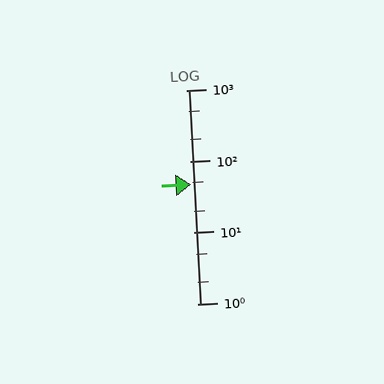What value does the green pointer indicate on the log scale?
The pointer indicates approximately 47.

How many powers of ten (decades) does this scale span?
The scale spans 3 decades, from 1 to 1000.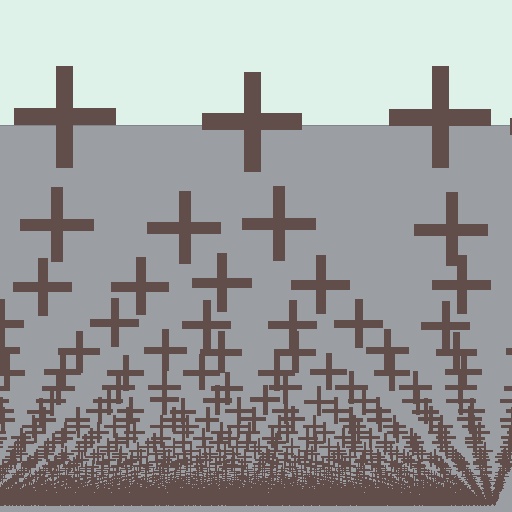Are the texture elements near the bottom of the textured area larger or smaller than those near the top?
Smaller. The gradient is inverted — elements near the bottom are smaller and denser.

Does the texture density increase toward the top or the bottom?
Density increases toward the bottom.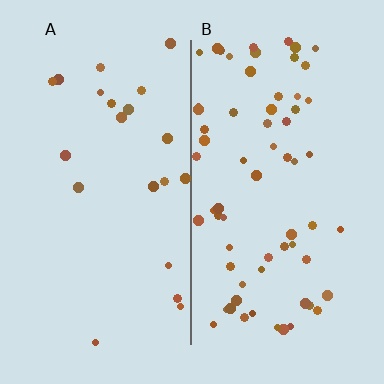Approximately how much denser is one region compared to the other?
Approximately 3.1× — region B over region A.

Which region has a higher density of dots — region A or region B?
B (the right).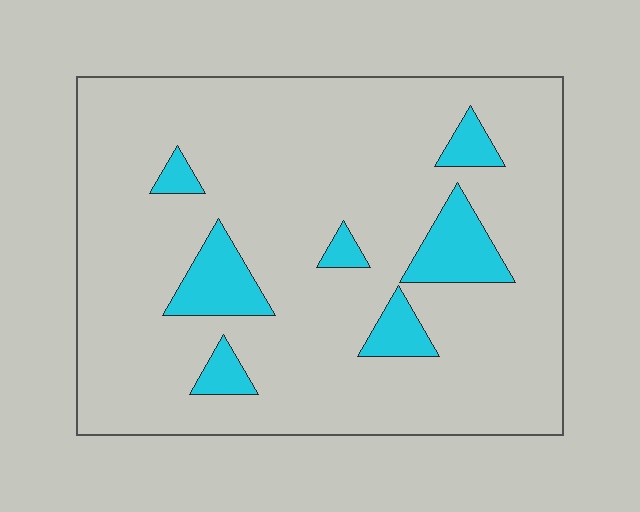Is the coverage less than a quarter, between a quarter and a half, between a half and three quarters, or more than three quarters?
Less than a quarter.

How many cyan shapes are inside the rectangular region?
7.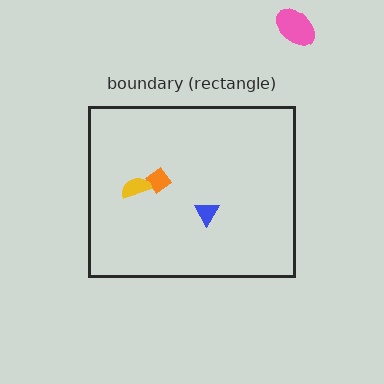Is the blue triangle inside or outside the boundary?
Inside.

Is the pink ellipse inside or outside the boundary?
Outside.